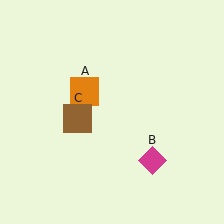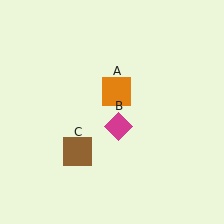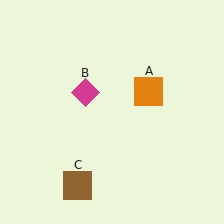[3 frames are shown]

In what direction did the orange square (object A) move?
The orange square (object A) moved right.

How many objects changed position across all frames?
3 objects changed position: orange square (object A), magenta diamond (object B), brown square (object C).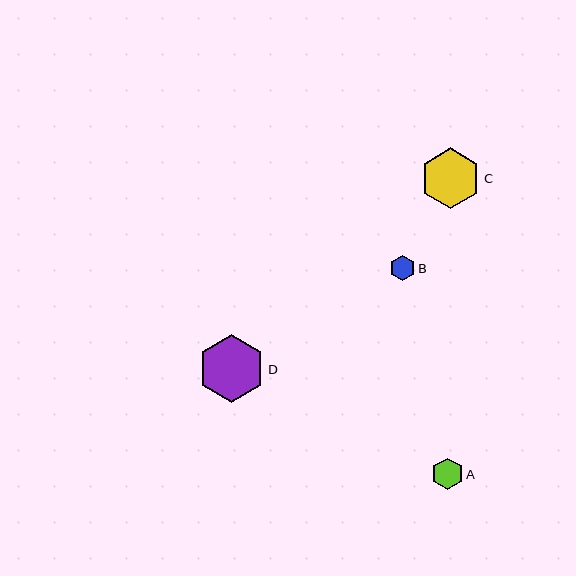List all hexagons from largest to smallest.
From largest to smallest: D, C, A, B.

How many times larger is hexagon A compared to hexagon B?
Hexagon A is approximately 1.3 times the size of hexagon B.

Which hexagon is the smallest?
Hexagon B is the smallest with a size of approximately 25 pixels.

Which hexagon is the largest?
Hexagon D is the largest with a size of approximately 68 pixels.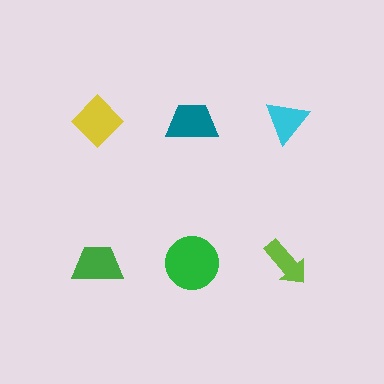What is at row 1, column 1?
A yellow diamond.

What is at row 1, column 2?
A teal trapezoid.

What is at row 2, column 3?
A lime arrow.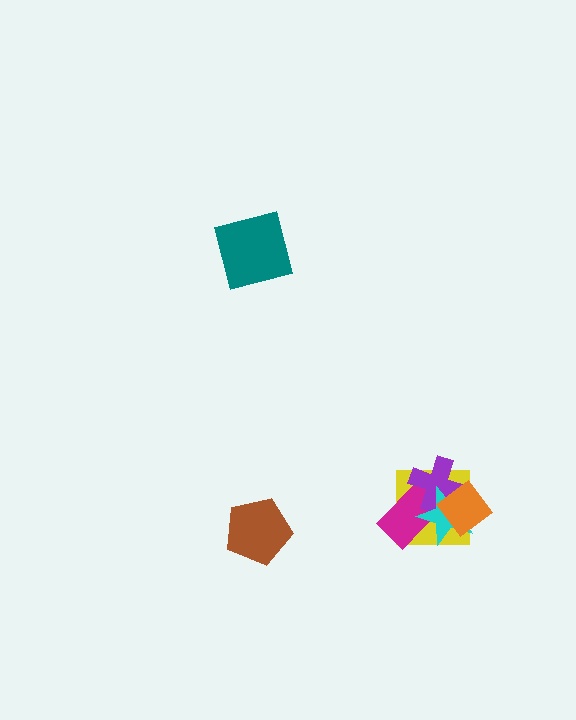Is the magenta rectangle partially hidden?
Yes, it is partially covered by another shape.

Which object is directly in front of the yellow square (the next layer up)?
The magenta rectangle is directly in front of the yellow square.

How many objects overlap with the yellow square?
4 objects overlap with the yellow square.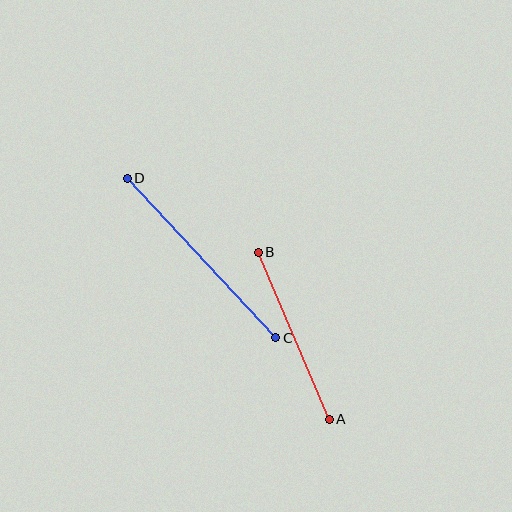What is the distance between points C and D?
The distance is approximately 218 pixels.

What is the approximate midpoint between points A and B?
The midpoint is at approximately (294, 336) pixels.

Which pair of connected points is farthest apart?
Points C and D are farthest apart.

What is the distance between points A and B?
The distance is approximately 181 pixels.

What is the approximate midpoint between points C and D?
The midpoint is at approximately (202, 258) pixels.